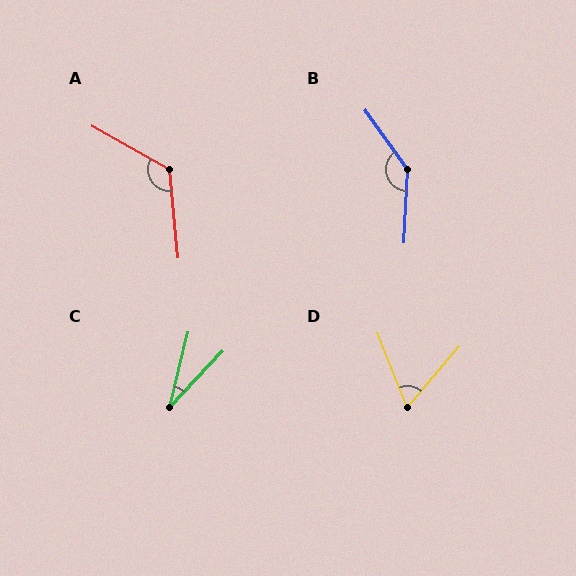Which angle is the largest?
B, at approximately 142 degrees.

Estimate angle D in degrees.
Approximately 62 degrees.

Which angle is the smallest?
C, at approximately 30 degrees.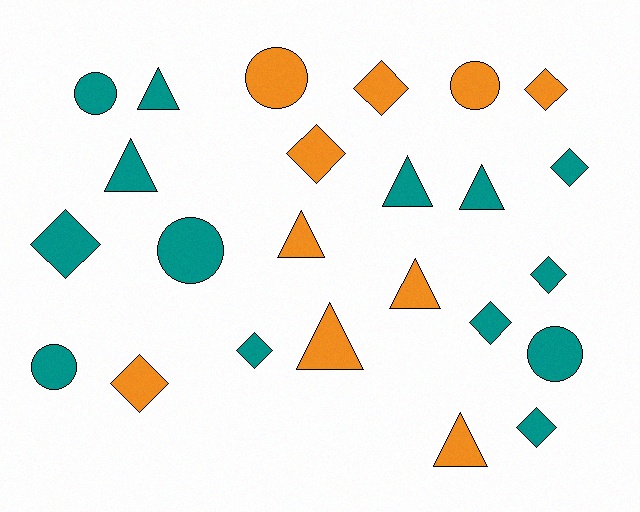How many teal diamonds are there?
There are 6 teal diamonds.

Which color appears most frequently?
Teal, with 14 objects.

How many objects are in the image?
There are 24 objects.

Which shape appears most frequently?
Diamond, with 10 objects.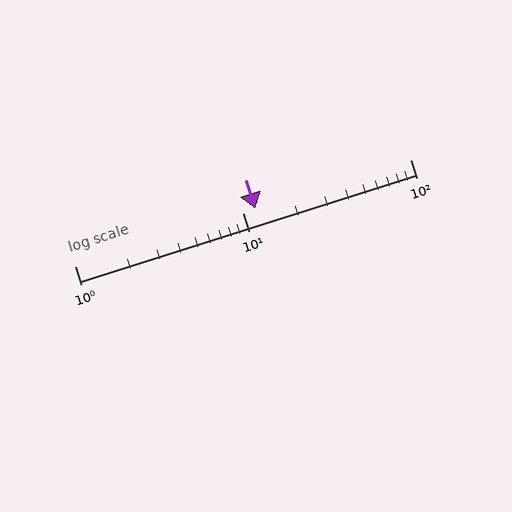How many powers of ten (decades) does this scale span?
The scale spans 2 decades, from 1 to 100.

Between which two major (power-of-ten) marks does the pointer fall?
The pointer is between 10 and 100.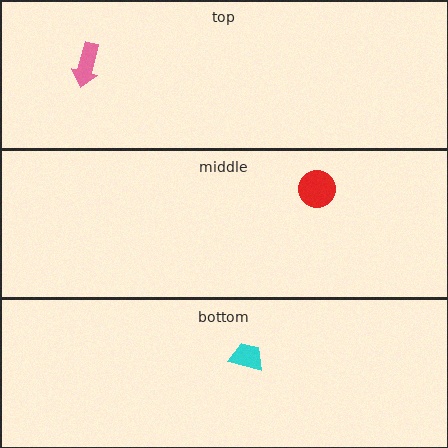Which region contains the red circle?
The middle region.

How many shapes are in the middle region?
1.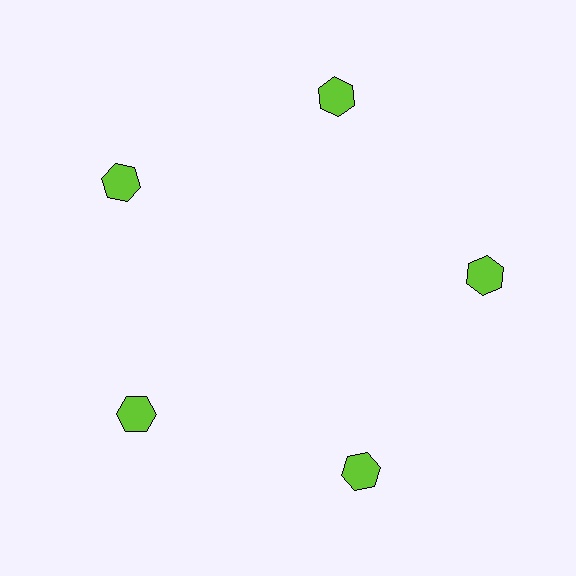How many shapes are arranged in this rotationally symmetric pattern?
There are 5 shapes, arranged in 5 groups of 1.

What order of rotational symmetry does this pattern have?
This pattern has 5-fold rotational symmetry.